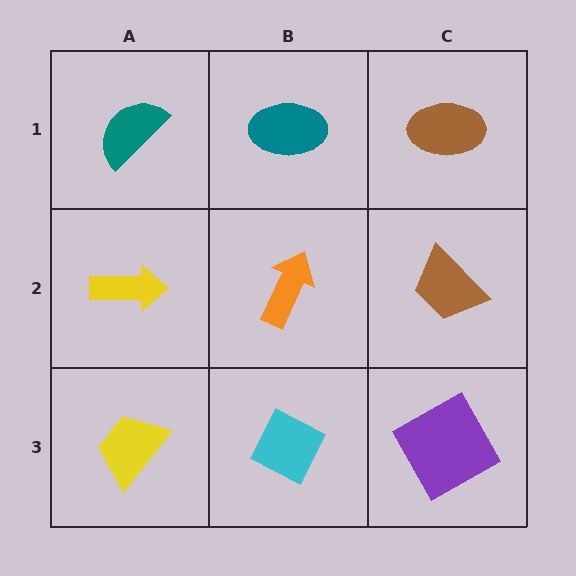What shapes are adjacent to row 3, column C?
A brown trapezoid (row 2, column C), a cyan diamond (row 3, column B).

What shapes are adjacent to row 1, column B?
An orange arrow (row 2, column B), a teal semicircle (row 1, column A), a brown ellipse (row 1, column C).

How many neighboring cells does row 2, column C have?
3.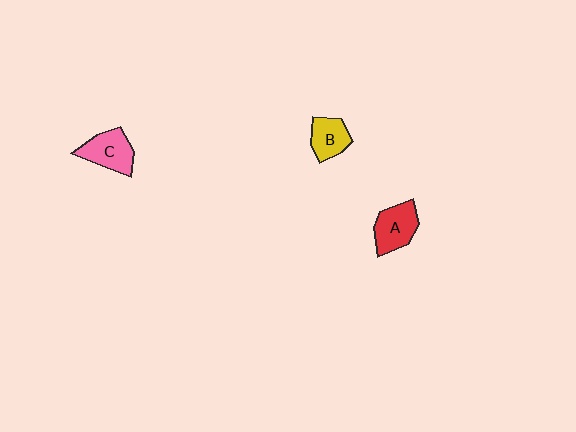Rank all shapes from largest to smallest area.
From largest to smallest: A (red), C (pink), B (yellow).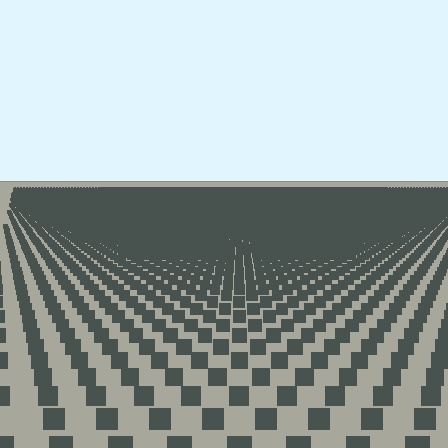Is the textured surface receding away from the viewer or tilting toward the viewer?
The surface is receding away from the viewer. Texture elements get smaller and denser toward the top.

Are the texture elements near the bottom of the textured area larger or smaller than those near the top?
Larger. Near the bottom, elements are closer to the viewer and appear at a bigger on-screen size.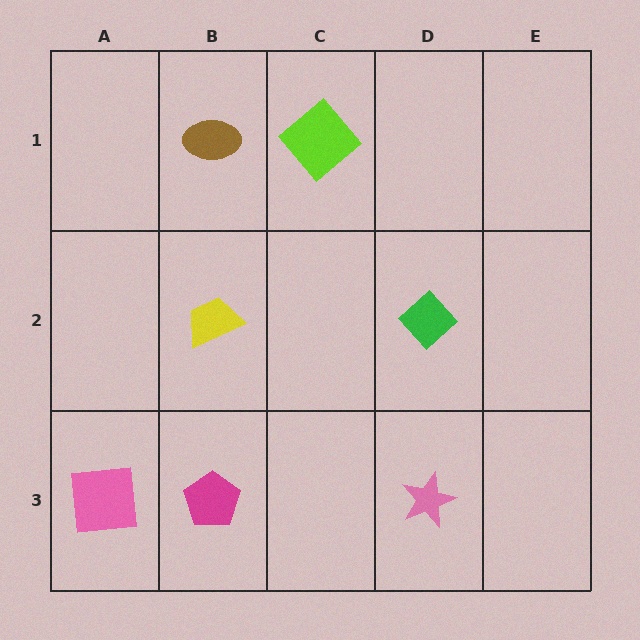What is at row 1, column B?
A brown ellipse.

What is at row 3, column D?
A pink star.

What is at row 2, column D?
A green diamond.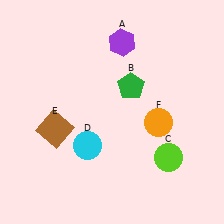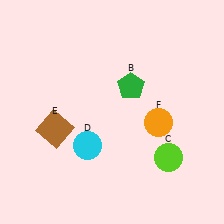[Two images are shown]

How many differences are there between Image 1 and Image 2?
There is 1 difference between the two images.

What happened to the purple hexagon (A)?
The purple hexagon (A) was removed in Image 2. It was in the top-right area of Image 1.